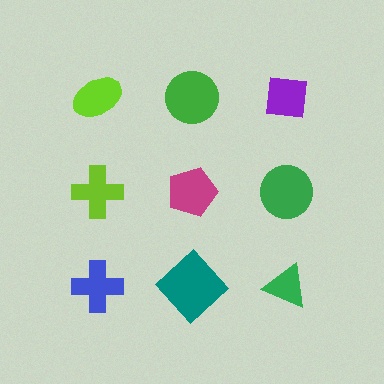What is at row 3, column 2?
A teal diamond.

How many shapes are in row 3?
3 shapes.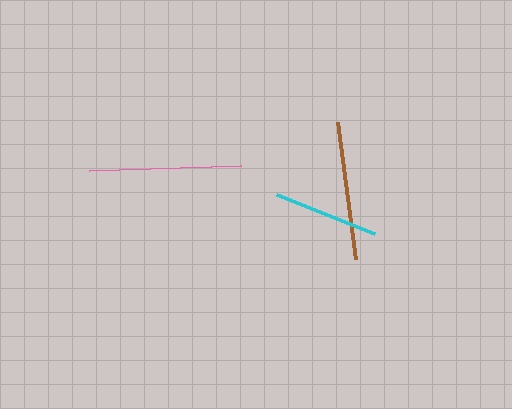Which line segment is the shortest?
The cyan line is the shortest at approximately 106 pixels.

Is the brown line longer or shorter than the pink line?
The pink line is longer than the brown line.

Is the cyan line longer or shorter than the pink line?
The pink line is longer than the cyan line.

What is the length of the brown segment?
The brown segment is approximately 138 pixels long.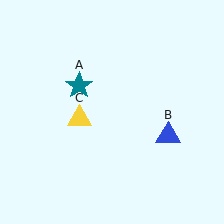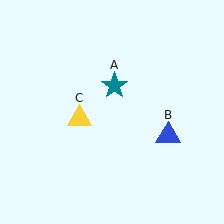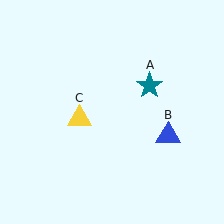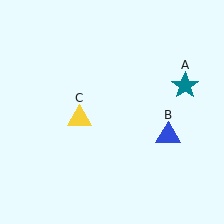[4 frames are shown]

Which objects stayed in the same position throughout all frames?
Blue triangle (object B) and yellow triangle (object C) remained stationary.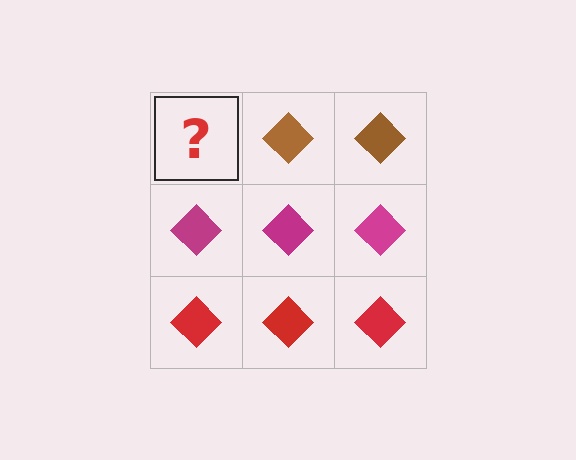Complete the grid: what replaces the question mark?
The question mark should be replaced with a brown diamond.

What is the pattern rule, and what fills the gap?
The rule is that each row has a consistent color. The gap should be filled with a brown diamond.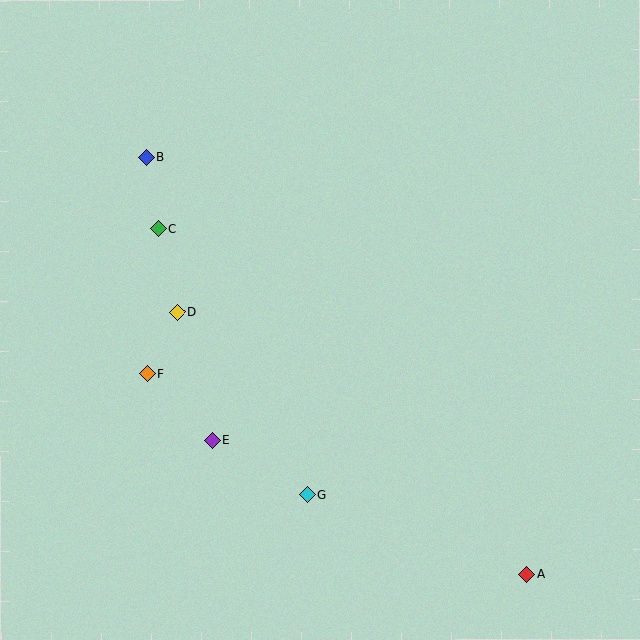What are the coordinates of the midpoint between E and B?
The midpoint between E and B is at (180, 299).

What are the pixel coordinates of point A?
Point A is at (526, 574).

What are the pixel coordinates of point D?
Point D is at (177, 312).